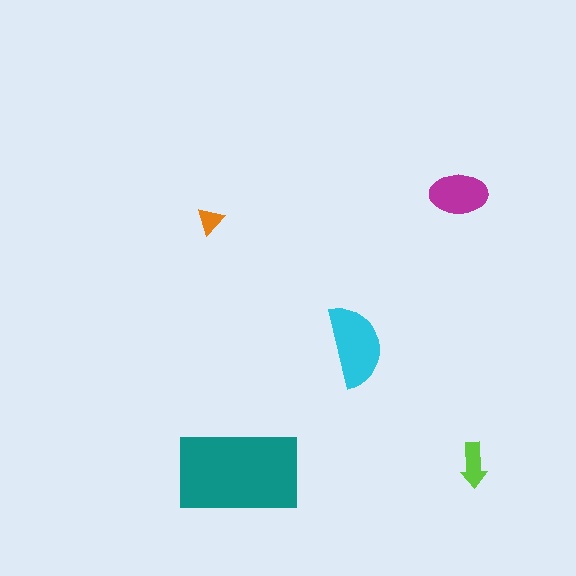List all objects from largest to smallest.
The teal rectangle, the cyan semicircle, the magenta ellipse, the lime arrow, the orange triangle.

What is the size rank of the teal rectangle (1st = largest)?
1st.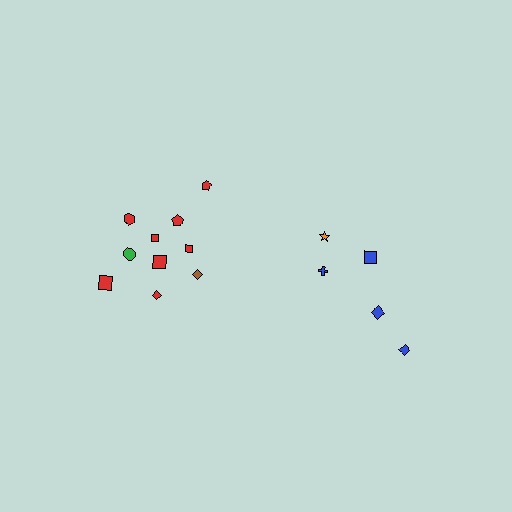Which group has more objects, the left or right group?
The left group.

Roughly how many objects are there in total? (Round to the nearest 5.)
Roughly 15 objects in total.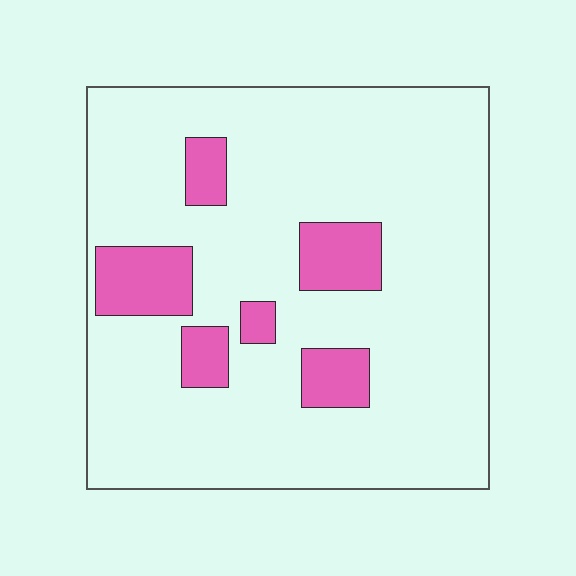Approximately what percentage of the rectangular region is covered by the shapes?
Approximately 15%.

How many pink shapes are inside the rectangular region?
6.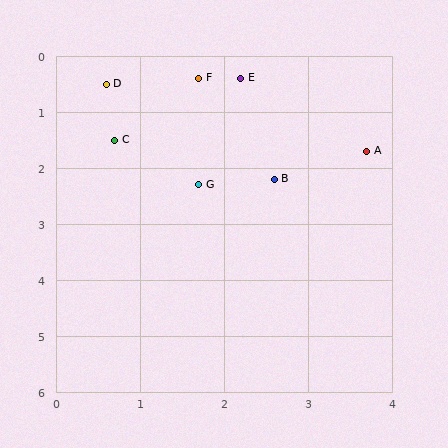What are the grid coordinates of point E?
Point E is at approximately (2.2, 0.4).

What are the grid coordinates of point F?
Point F is at approximately (1.7, 0.4).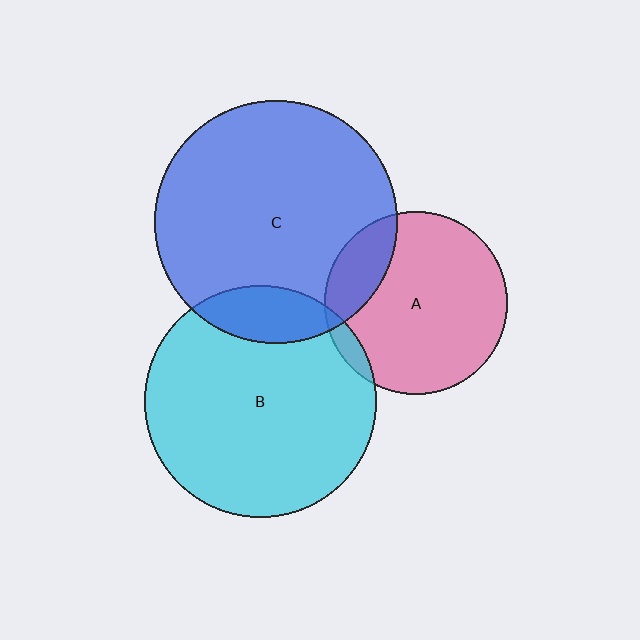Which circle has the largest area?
Circle C (blue).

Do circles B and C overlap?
Yes.